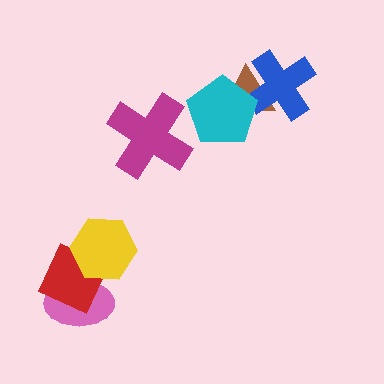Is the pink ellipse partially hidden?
Yes, it is partially covered by another shape.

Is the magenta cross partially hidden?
No, no other shape covers it.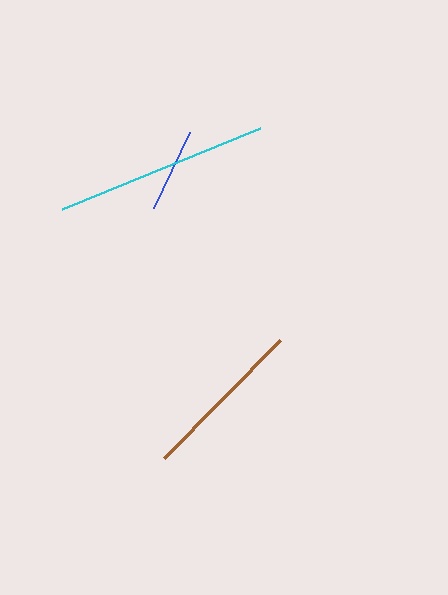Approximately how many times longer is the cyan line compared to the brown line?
The cyan line is approximately 1.3 times the length of the brown line.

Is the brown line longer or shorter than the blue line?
The brown line is longer than the blue line.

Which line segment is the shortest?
The blue line is the shortest at approximately 84 pixels.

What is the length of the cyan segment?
The cyan segment is approximately 214 pixels long.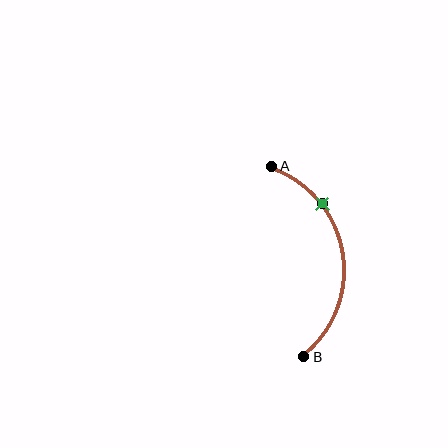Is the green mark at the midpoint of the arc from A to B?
No. The green mark lies on the arc but is closer to endpoint A. The arc midpoint would be at the point on the curve equidistant along the arc from both A and B.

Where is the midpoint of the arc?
The arc midpoint is the point on the curve farthest from the straight line joining A and B. It sits to the right of that line.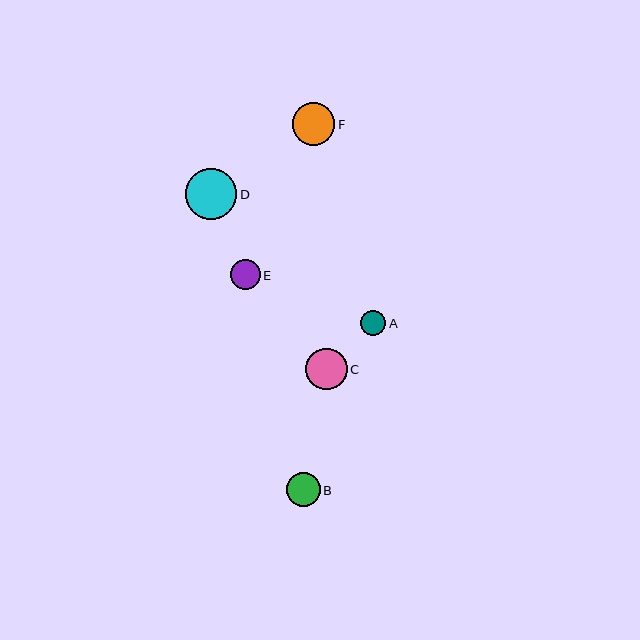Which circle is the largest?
Circle D is the largest with a size of approximately 51 pixels.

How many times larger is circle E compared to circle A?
Circle E is approximately 1.2 times the size of circle A.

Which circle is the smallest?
Circle A is the smallest with a size of approximately 25 pixels.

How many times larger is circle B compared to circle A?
Circle B is approximately 1.3 times the size of circle A.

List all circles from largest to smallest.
From largest to smallest: D, F, C, B, E, A.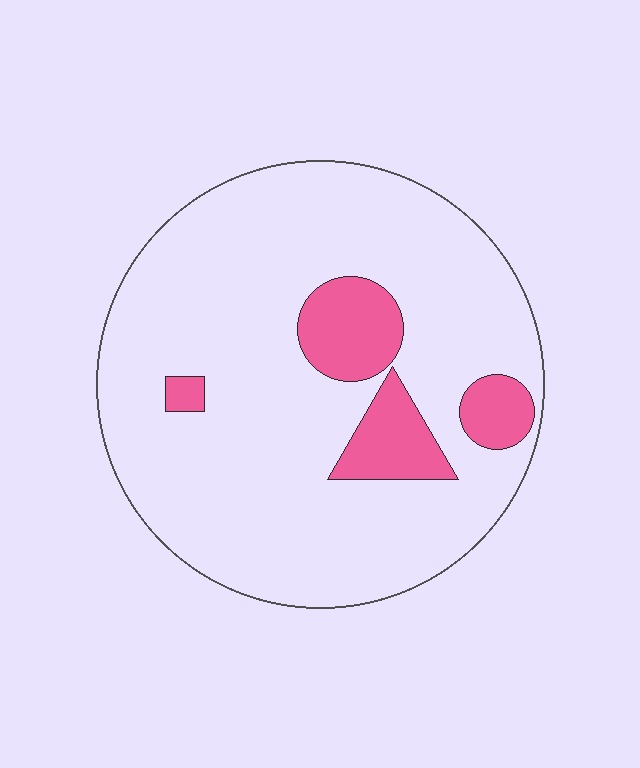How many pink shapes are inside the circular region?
4.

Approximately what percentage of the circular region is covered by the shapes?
Approximately 15%.